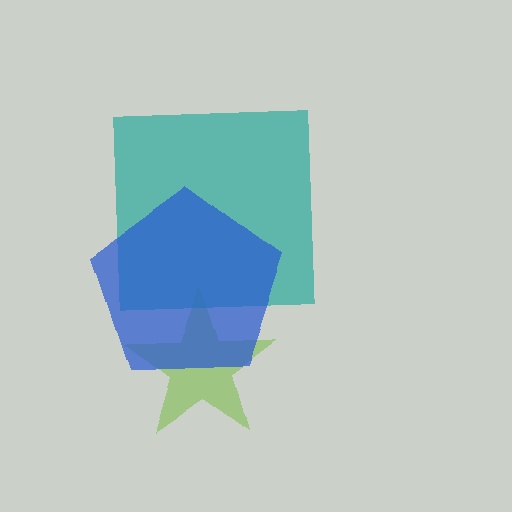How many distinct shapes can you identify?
There are 3 distinct shapes: a lime star, a teal square, a blue pentagon.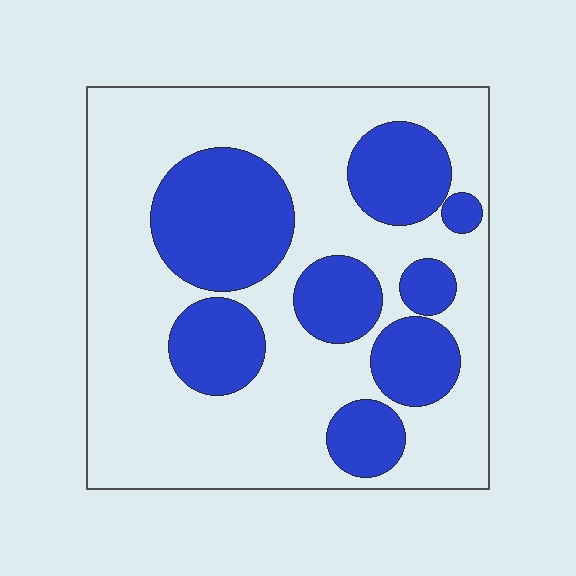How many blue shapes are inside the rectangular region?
8.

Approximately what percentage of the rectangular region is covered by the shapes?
Approximately 35%.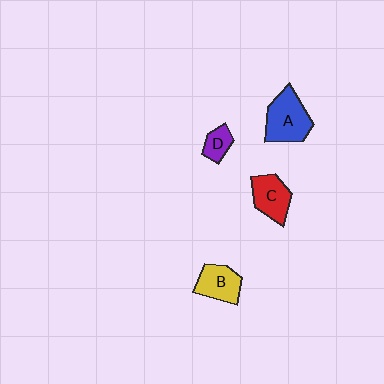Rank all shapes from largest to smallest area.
From largest to smallest: A (blue), C (red), B (yellow), D (purple).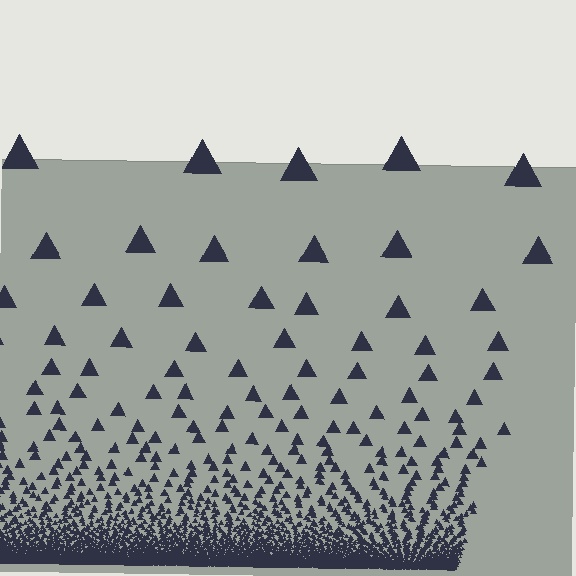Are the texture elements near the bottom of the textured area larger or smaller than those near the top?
Smaller. The gradient is inverted — elements near the bottom are smaller and denser.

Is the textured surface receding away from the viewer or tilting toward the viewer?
The surface appears to tilt toward the viewer. Texture elements get larger and sparser toward the top.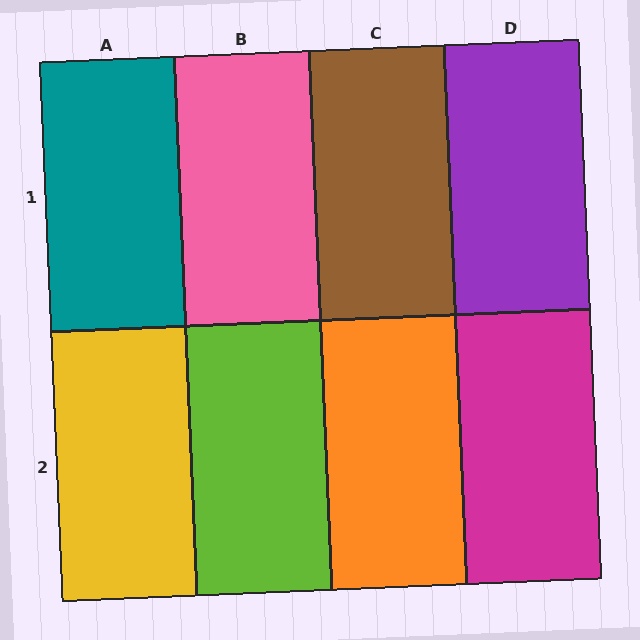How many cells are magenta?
1 cell is magenta.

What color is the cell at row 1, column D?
Purple.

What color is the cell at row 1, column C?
Brown.